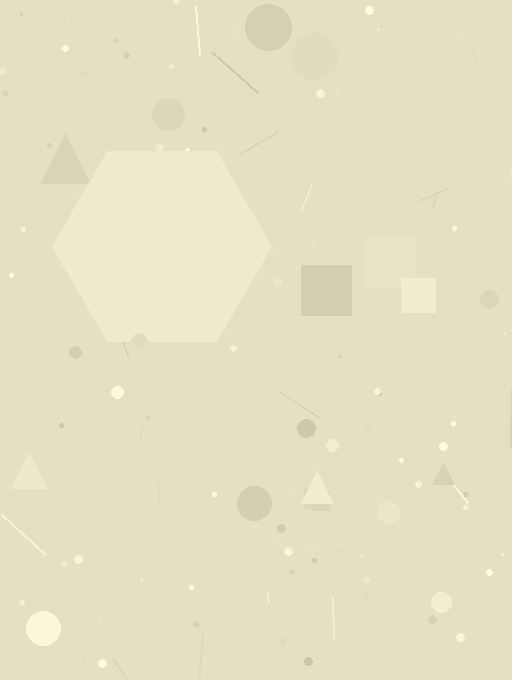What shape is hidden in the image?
A hexagon is hidden in the image.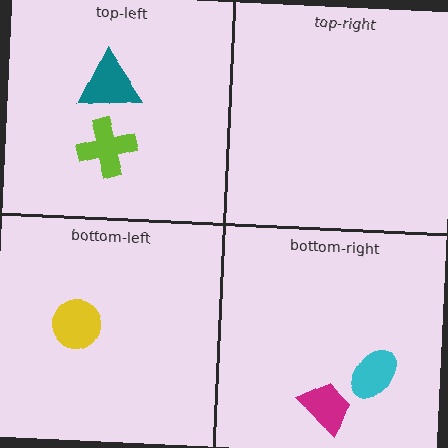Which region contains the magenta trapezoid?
The bottom-right region.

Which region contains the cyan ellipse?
The bottom-right region.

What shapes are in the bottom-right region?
The cyan ellipse, the magenta trapezoid.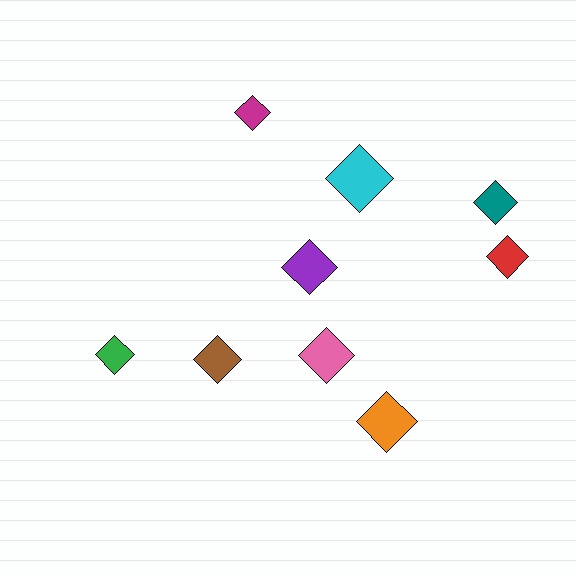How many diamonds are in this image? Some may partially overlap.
There are 9 diamonds.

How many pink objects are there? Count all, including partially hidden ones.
There is 1 pink object.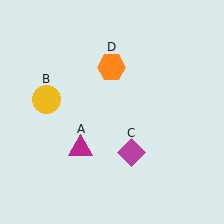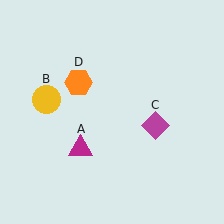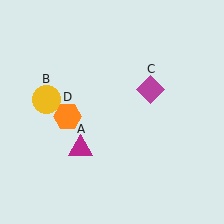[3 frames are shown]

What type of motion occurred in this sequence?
The magenta diamond (object C), orange hexagon (object D) rotated counterclockwise around the center of the scene.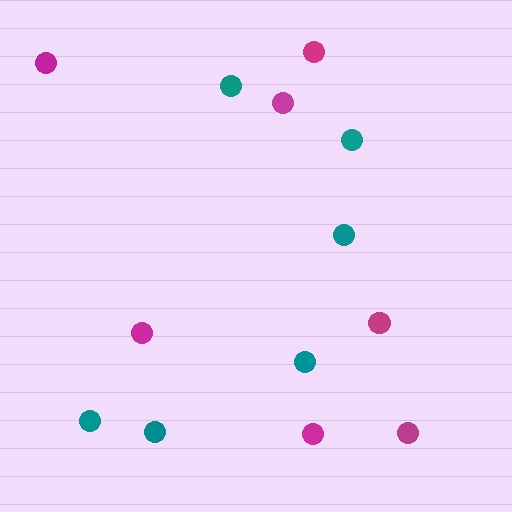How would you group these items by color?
There are 2 groups: one group of teal circles (6) and one group of magenta circles (7).